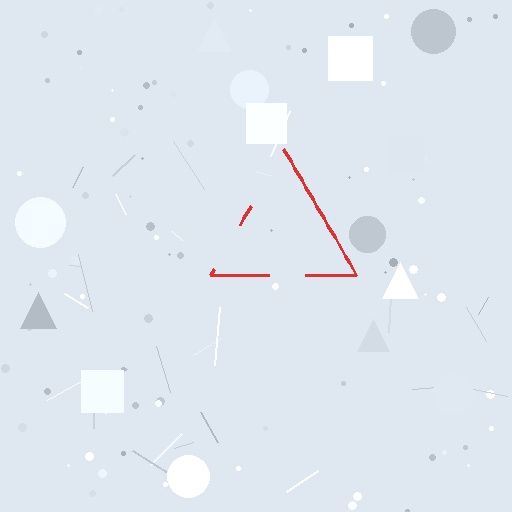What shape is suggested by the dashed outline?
The dashed outline suggests a triangle.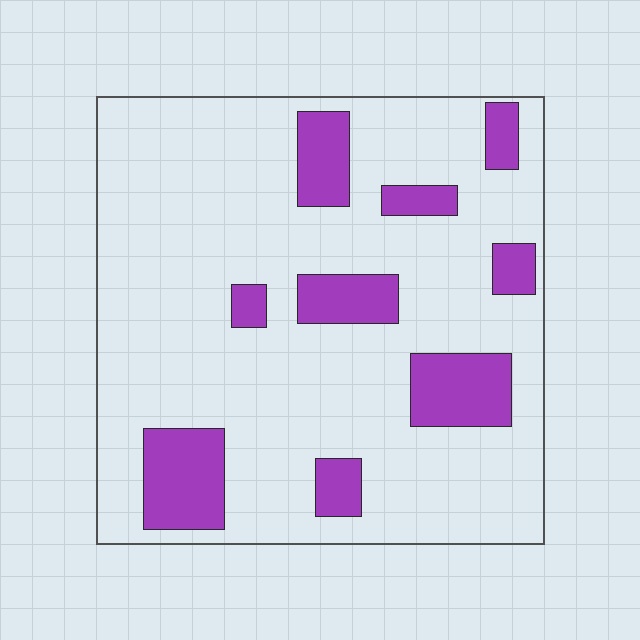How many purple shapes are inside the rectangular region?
9.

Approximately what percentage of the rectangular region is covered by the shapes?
Approximately 20%.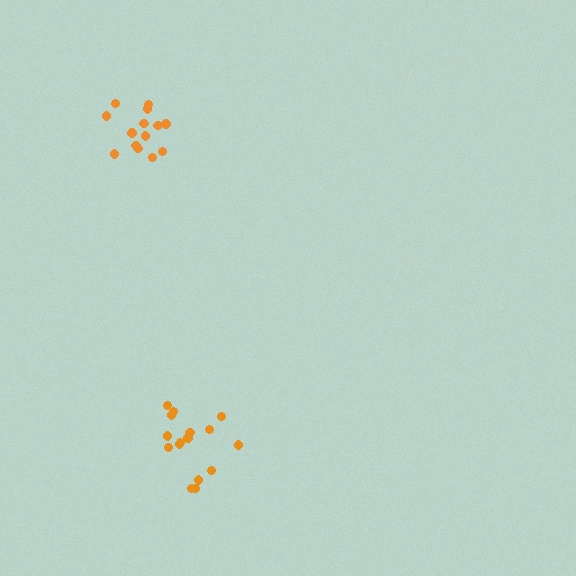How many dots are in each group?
Group 1: 16 dots, Group 2: 14 dots (30 total).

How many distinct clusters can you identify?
There are 2 distinct clusters.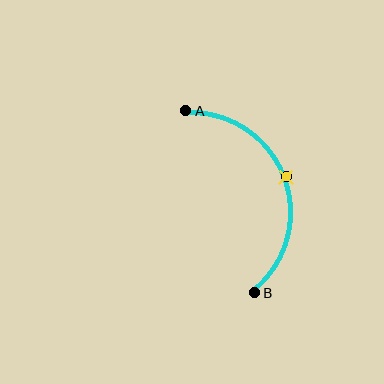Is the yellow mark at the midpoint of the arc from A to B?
Yes. The yellow mark lies on the arc at equal arc-length from both A and B — it is the arc midpoint.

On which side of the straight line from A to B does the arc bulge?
The arc bulges to the right of the straight line connecting A and B.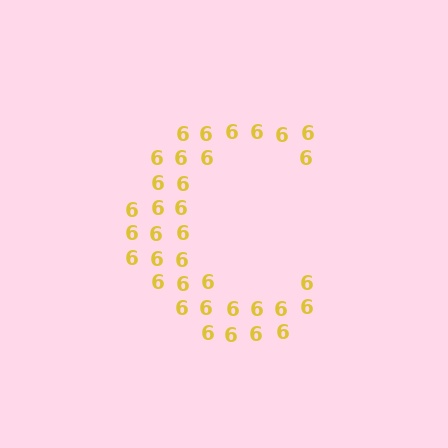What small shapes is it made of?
It is made of small digit 6's.